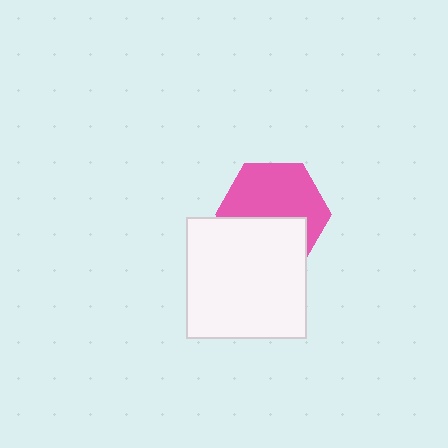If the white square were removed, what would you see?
You would see the complete pink hexagon.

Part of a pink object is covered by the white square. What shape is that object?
It is a hexagon.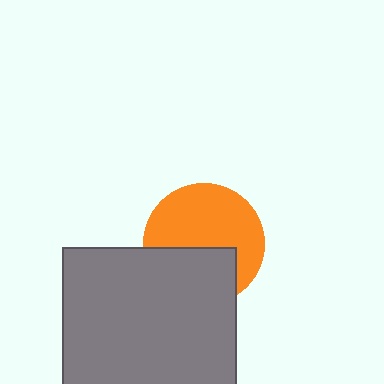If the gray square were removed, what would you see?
You would see the complete orange circle.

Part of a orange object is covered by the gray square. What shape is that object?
It is a circle.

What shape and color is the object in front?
The object in front is a gray square.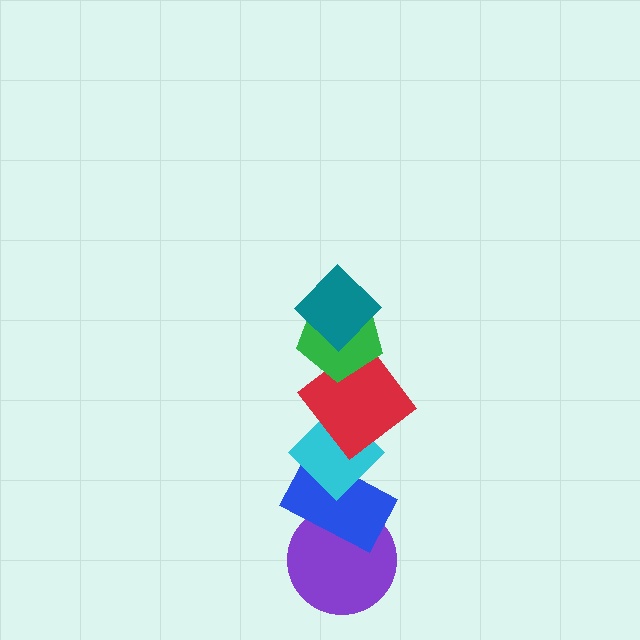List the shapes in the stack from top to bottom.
From top to bottom: the teal diamond, the green pentagon, the red diamond, the cyan diamond, the blue rectangle, the purple circle.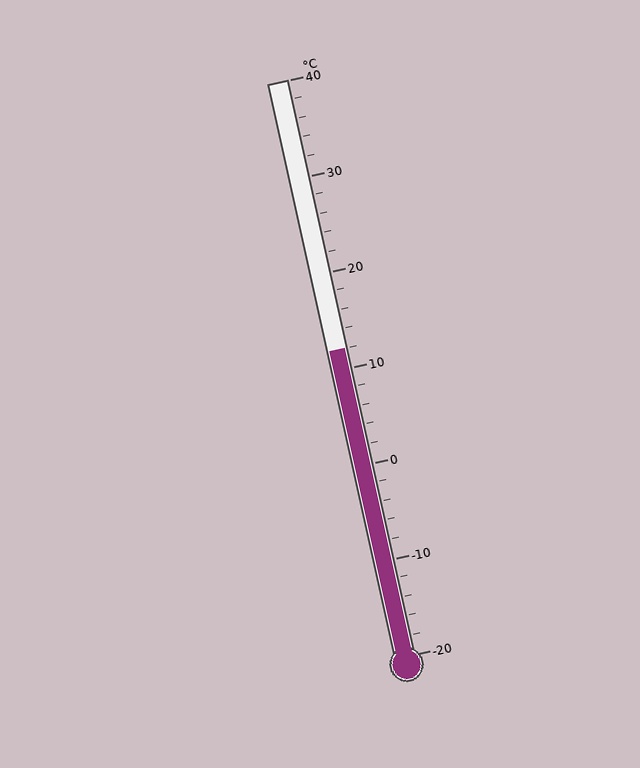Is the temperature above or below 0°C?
The temperature is above 0°C.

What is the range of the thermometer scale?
The thermometer scale ranges from -20°C to 40°C.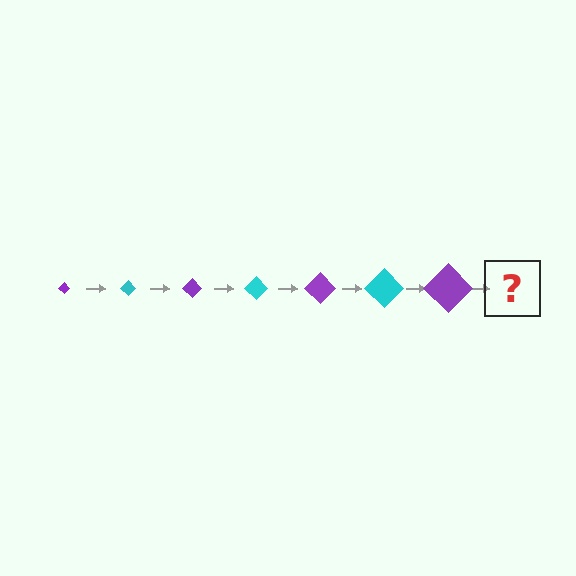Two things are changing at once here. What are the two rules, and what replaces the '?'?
The two rules are that the diamond grows larger each step and the color cycles through purple and cyan. The '?' should be a cyan diamond, larger than the previous one.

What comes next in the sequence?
The next element should be a cyan diamond, larger than the previous one.